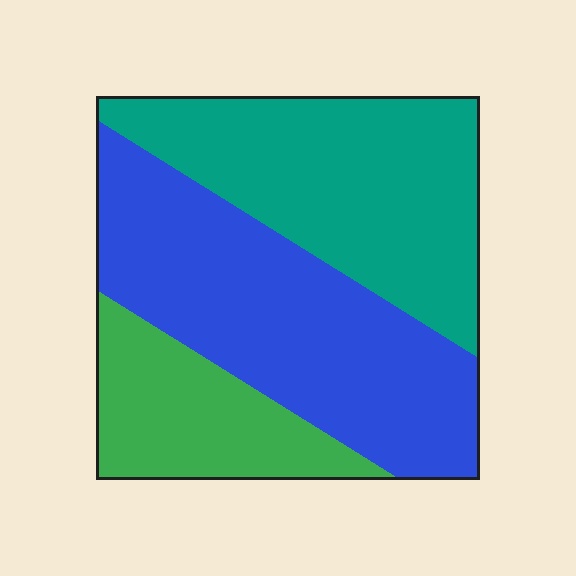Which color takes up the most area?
Blue, at roughly 45%.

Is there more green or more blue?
Blue.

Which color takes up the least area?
Green, at roughly 20%.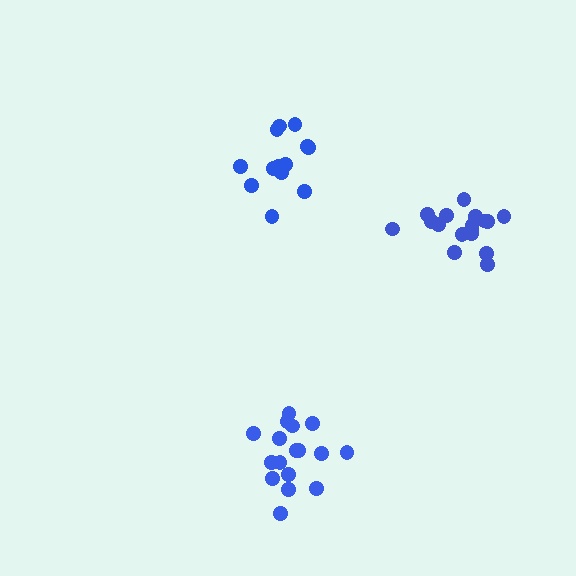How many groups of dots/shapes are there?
There are 3 groups.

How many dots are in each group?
Group 1: 17 dots, Group 2: 13 dots, Group 3: 17 dots (47 total).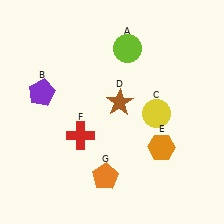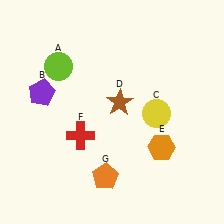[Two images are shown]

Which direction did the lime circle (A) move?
The lime circle (A) moved left.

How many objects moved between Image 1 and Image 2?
1 object moved between the two images.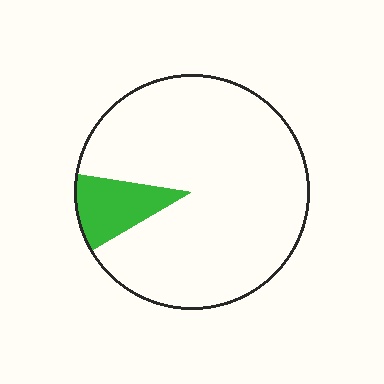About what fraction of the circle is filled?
About one tenth (1/10).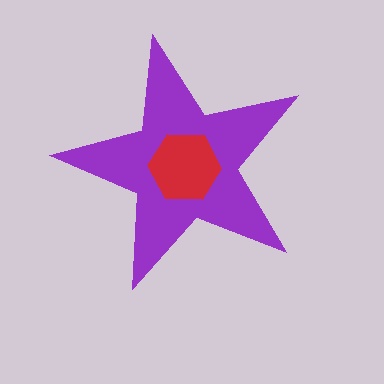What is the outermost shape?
The purple star.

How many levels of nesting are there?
2.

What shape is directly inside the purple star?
The red hexagon.